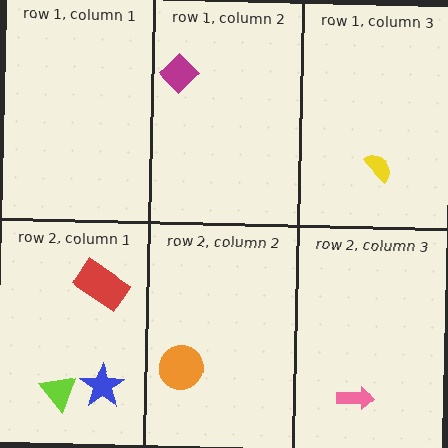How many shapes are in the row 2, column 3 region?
1.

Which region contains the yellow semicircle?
The row 1, column 3 region.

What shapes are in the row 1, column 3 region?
The yellow semicircle.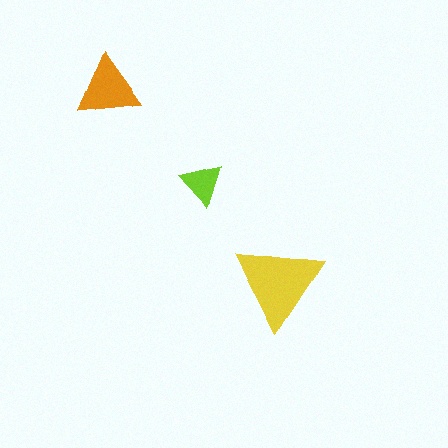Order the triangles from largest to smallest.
the yellow one, the orange one, the lime one.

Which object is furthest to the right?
The yellow triangle is rightmost.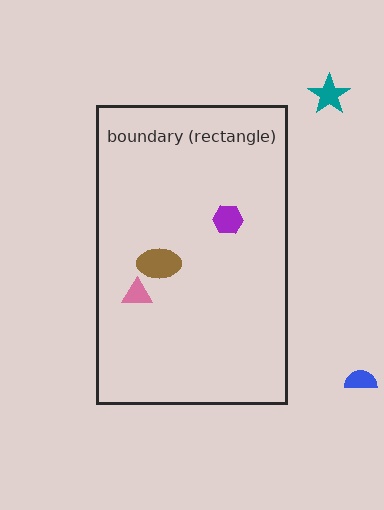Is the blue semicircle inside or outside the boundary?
Outside.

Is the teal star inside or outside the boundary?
Outside.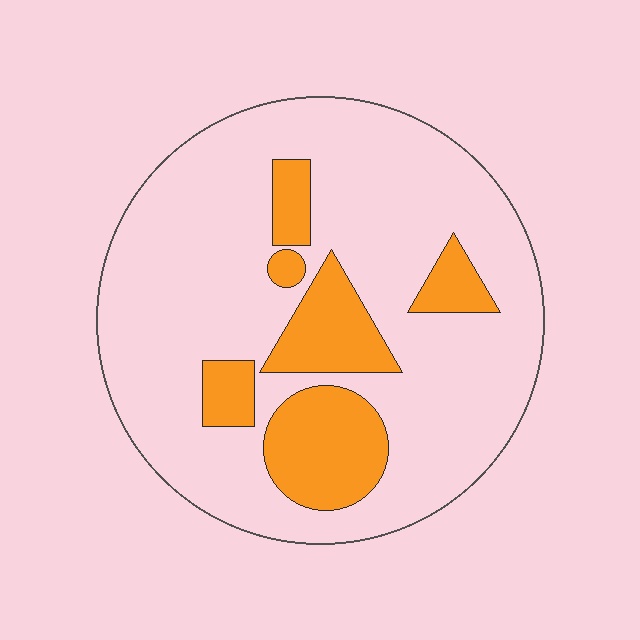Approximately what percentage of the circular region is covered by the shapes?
Approximately 20%.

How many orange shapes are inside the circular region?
6.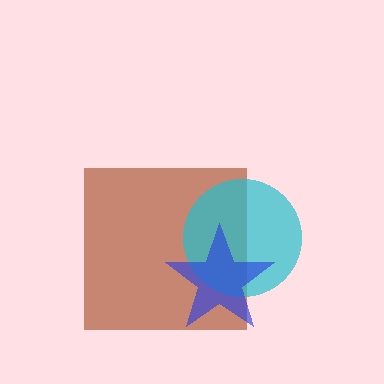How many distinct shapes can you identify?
There are 3 distinct shapes: a brown square, a cyan circle, a blue star.